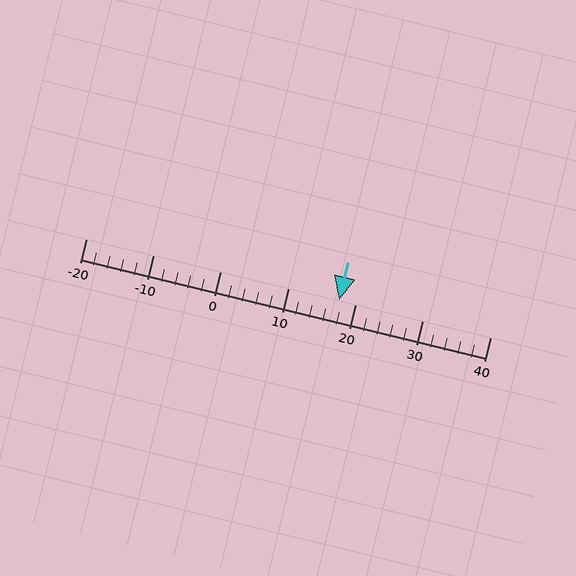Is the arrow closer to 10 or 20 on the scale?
The arrow is closer to 20.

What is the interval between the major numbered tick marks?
The major tick marks are spaced 10 units apart.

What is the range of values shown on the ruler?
The ruler shows values from -20 to 40.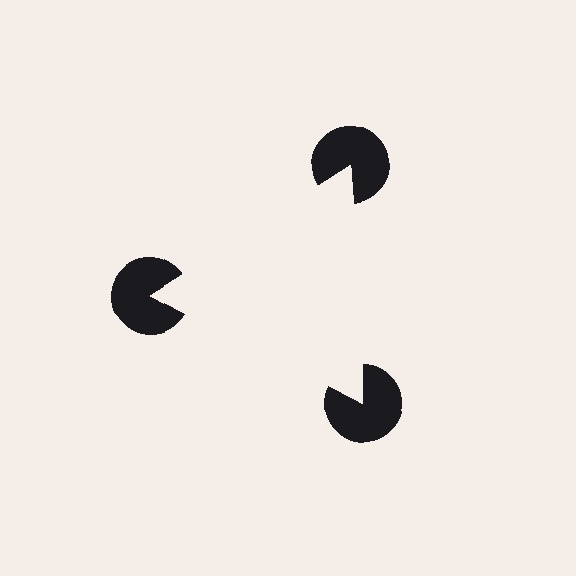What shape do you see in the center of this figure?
An illusory triangle — its edges are inferred from the aligned wedge cuts in the pac-man discs, not physically drawn.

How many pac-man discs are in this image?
There are 3 — one at each vertex of the illusory triangle.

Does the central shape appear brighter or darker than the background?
It typically appears slightly brighter than the background, even though no actual brightness change is drawn.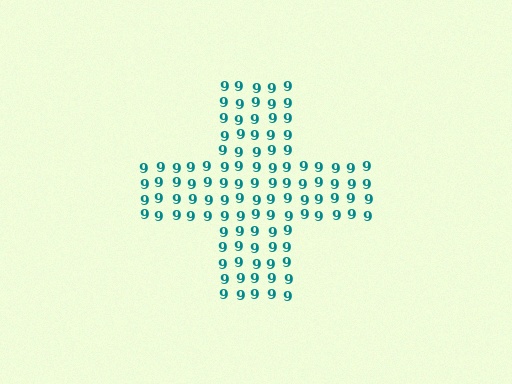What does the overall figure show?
The overall figure shows a cross.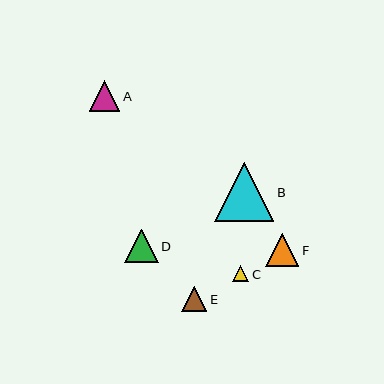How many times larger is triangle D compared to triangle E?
Triangle D is approximately 1.3 times the size of triangle E.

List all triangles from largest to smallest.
From largest to smallest: B, D, F, A, E, C.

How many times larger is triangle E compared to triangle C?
Triangle E is approximately 1.5 times the size of triangle C.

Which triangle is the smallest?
Triangle C is the smallest with a size of approximately 16 pixels.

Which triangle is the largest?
Triangle B is the largest with a size of approximately 59 pixels.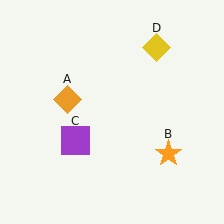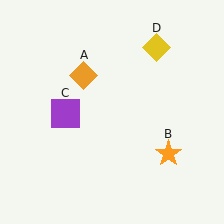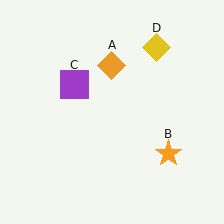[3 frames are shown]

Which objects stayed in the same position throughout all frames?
Orange star (object B) and yellow diamond (object D) remained stationary.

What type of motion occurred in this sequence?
The orange diamond (object A), purple square (object C) rotated clockwise around the center of the scene.